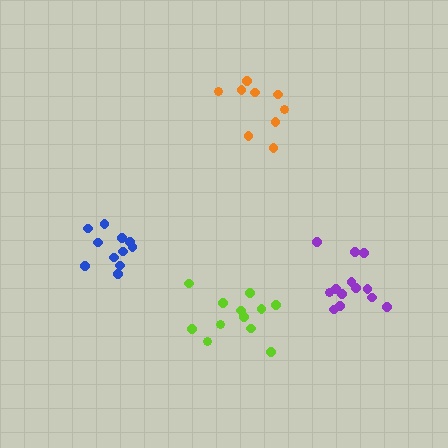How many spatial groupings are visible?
There are 4 spatial groupings.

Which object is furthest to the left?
The blue cluster is leftmost.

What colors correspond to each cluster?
The clusters are colored: orange, blue, lime, purple.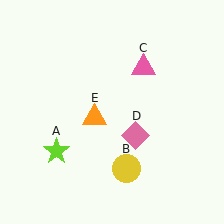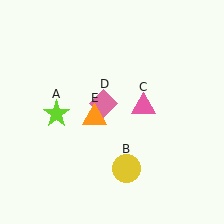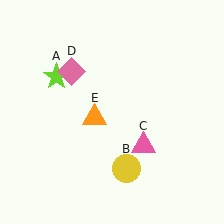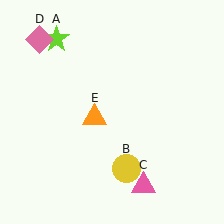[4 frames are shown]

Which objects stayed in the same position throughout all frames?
Yellow circle (object B) and orange triangle (object E) remained stationary.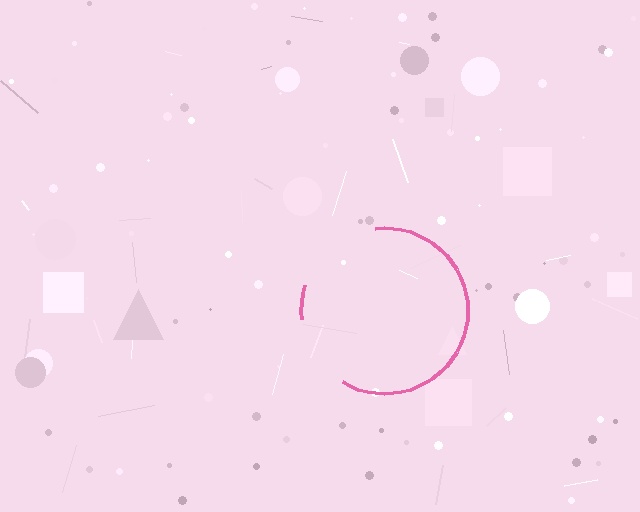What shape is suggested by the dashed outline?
The dashed outline suggests a circle.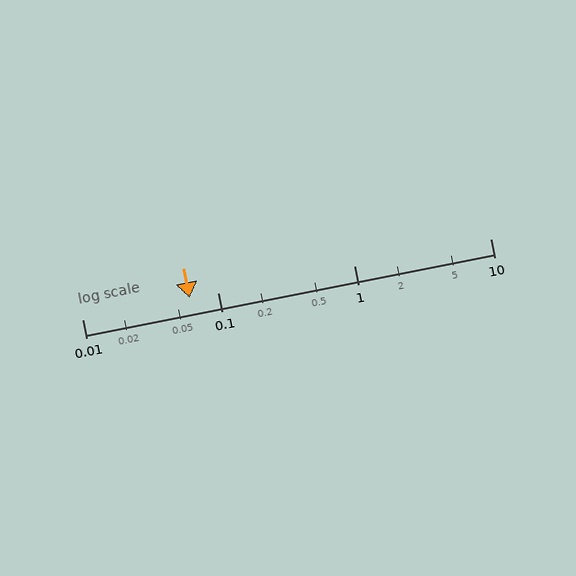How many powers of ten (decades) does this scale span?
The scale spans 3 decades, from 0.01 to 10.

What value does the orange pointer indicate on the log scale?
The pointer indicates approximately 0.062.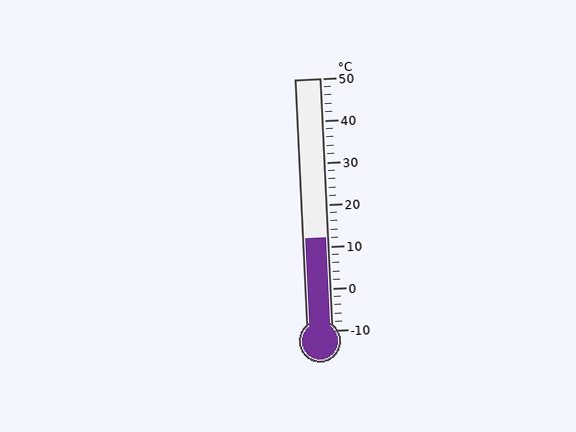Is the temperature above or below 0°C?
The temperature is above 0°C.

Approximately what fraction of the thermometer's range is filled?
The thermometer is filled to approximately 35% of its range.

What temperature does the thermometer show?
The thermometer shows approximately 12°C.